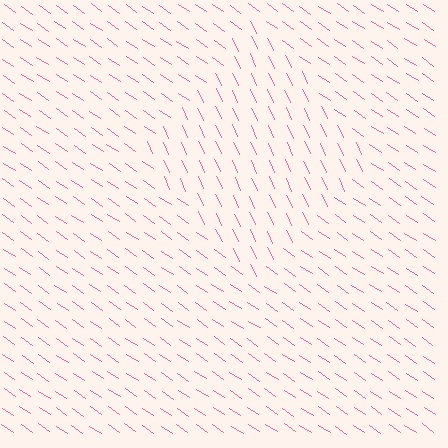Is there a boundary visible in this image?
Yes, there is a texture boundary formed by a change in line orientation.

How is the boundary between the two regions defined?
The boundary is defined purely by a change in line orientation (approximately 31 degrees difference). All lines are the same color and thickness.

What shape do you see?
I see a diamond.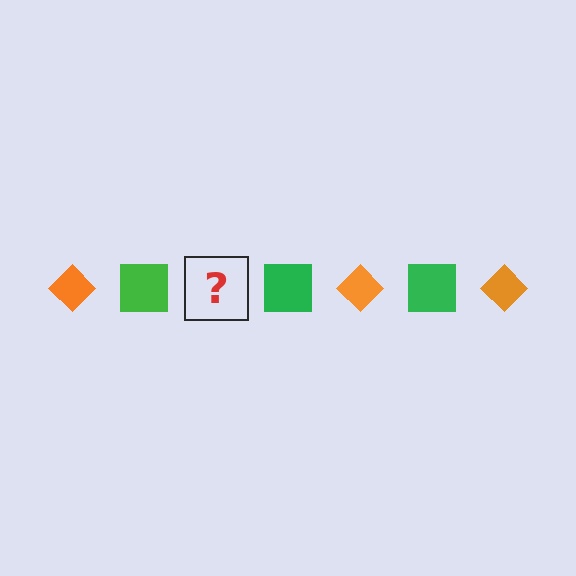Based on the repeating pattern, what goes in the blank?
The blank should be an orange diamond.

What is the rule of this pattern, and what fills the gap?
The rule is that the pattern alternates between orange diamond and green square. The gap should be filled with an orange diamond.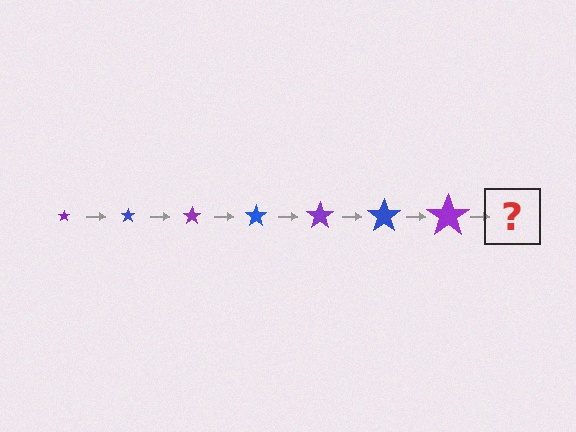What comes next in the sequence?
The next element should be a blue star, larger than the previous one.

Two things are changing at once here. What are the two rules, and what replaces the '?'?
The two rules are that the star grows larger each step and the color cycles through purple and blue. The '?' should be a blue star, larger than the previous one.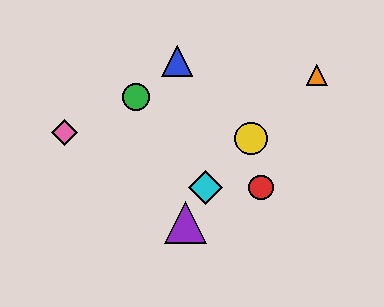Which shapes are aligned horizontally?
The red circle, the cyan diamond are aligned horizontally.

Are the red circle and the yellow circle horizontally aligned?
No, the red circle is at y≈188 and the yellow circle is at y≈139.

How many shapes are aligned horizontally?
2 shapes (the red circle, the cyan diamond) are aligned horizontally.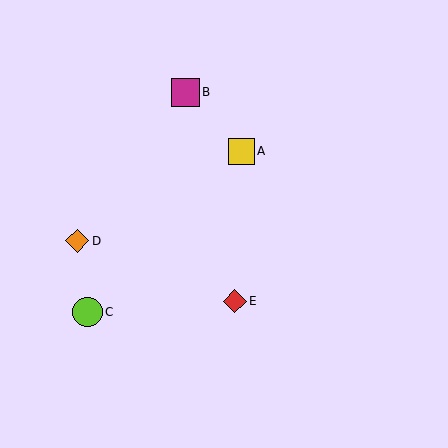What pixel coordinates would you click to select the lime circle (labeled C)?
Click at (87, 312) to select the lime circle C.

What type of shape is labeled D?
Shape D is an orange diamond.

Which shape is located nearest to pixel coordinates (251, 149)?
The yellow square (labeled A) at (241, 151) is nearest to that location.